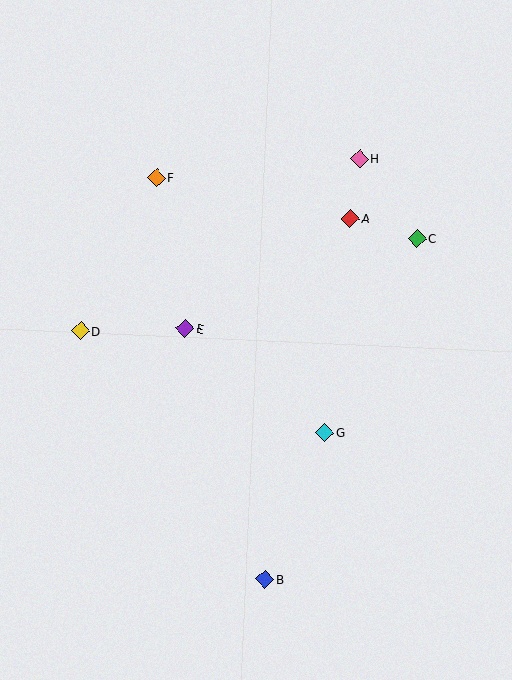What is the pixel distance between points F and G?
The distance between F and G is 305 pixels.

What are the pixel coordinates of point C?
Point C is at (417, 239).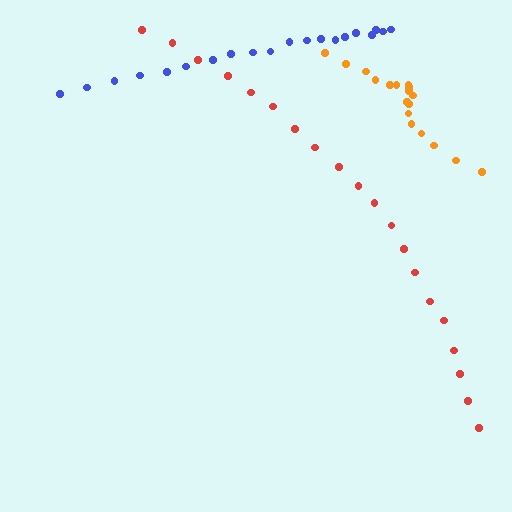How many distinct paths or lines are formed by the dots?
There are 3 distinct paths.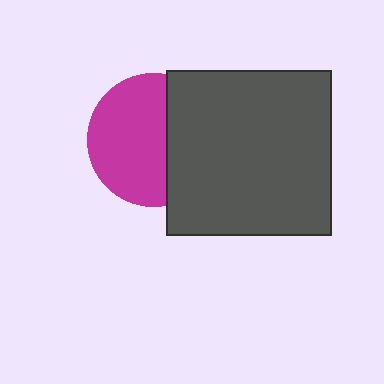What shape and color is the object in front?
The object in front is a dark gray square.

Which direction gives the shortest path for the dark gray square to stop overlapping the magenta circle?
Moving right gives the shortest separation.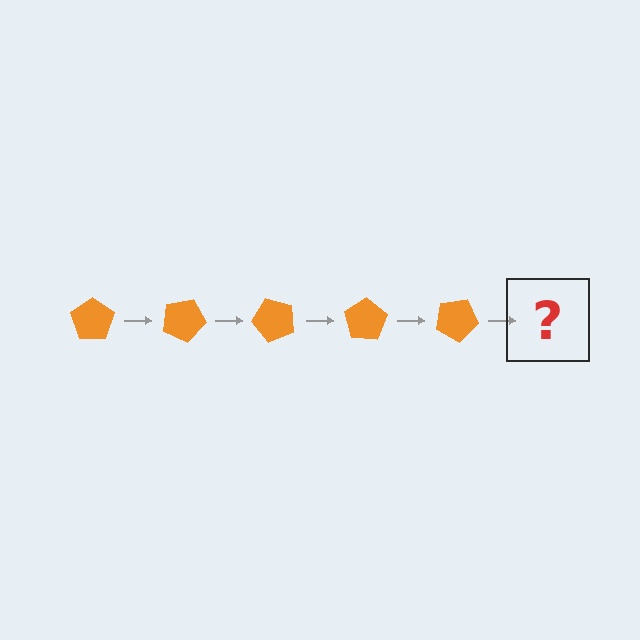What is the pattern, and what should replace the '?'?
The pattern is that the pentagon rotates 25 degrees each step. The '?' should be an orange pentagon rotated 125 degrees.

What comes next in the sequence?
The next element should be an orange pentagon rotated 125 degrees.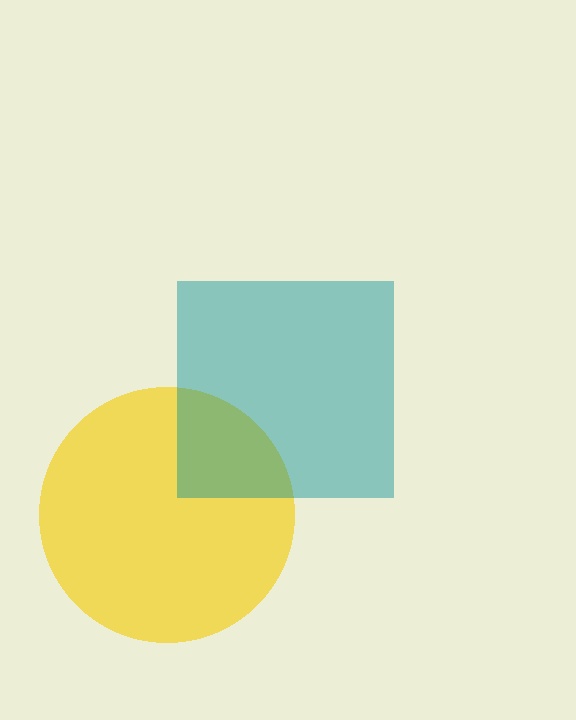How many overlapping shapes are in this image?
There are 2 overlapping shapes in the image.